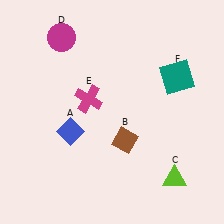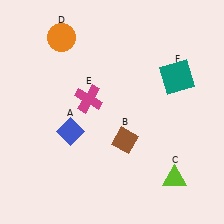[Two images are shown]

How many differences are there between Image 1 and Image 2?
There is 1 difference between the two images.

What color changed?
The circle (D) changed from magenta in Image 1 to orange in Image 2.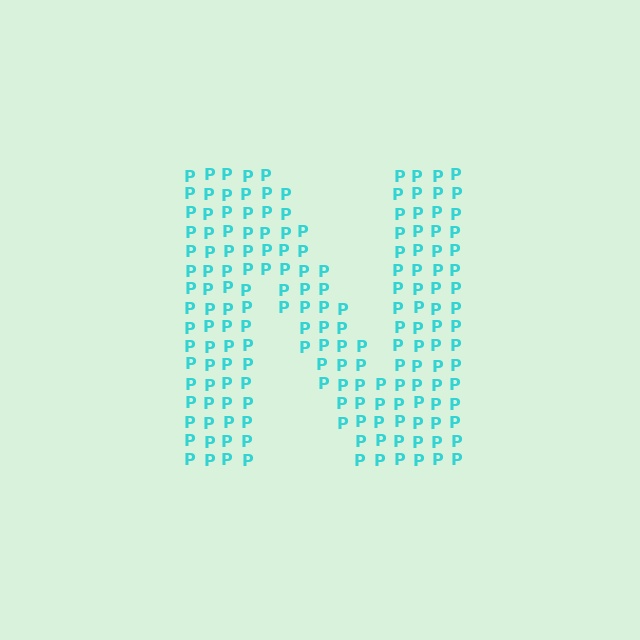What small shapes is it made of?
It is made of small letter P's.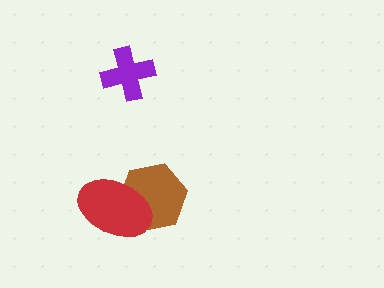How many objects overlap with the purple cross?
0 objects overlap with the purple cross.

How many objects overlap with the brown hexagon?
1 object overlaps with the brown hexagon.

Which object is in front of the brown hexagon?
The red ellipse is in front of the brown hexagon.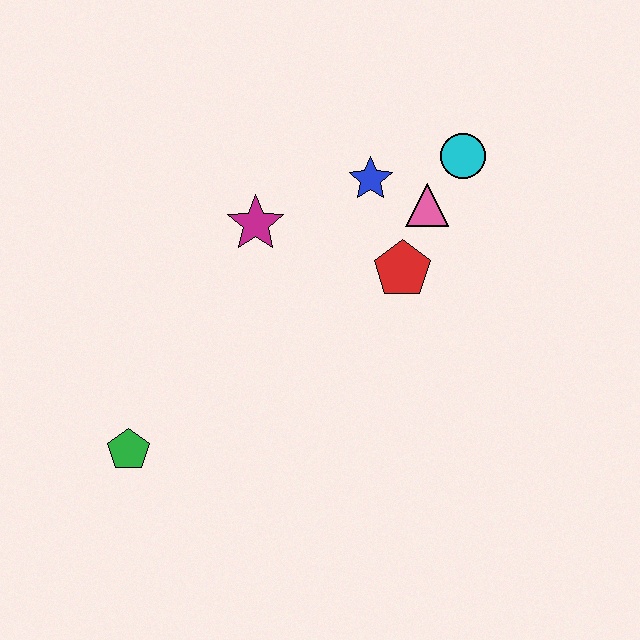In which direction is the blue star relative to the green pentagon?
The blue star is above the green pentagon.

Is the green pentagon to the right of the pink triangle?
No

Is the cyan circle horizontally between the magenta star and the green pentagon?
No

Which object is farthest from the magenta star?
The green pentagon is farthest from the magenta star.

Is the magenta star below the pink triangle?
Yes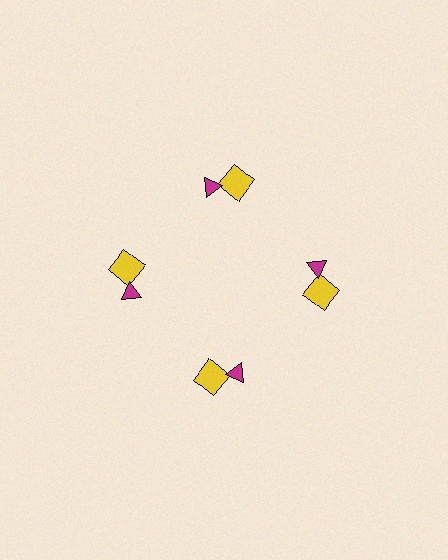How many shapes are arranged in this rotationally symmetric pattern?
There are 8 shapes, arranged in 4 groups of 2.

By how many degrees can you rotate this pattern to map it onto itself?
The pattern maps onto itself every 90 degrees of rotation.